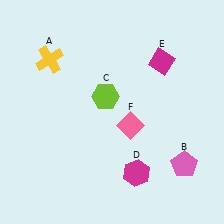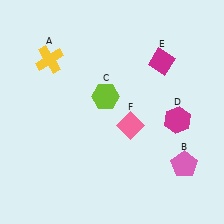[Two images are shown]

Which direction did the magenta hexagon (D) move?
The magenta hexagon (D) moved up.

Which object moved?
The magenta hexagon (D) moved up.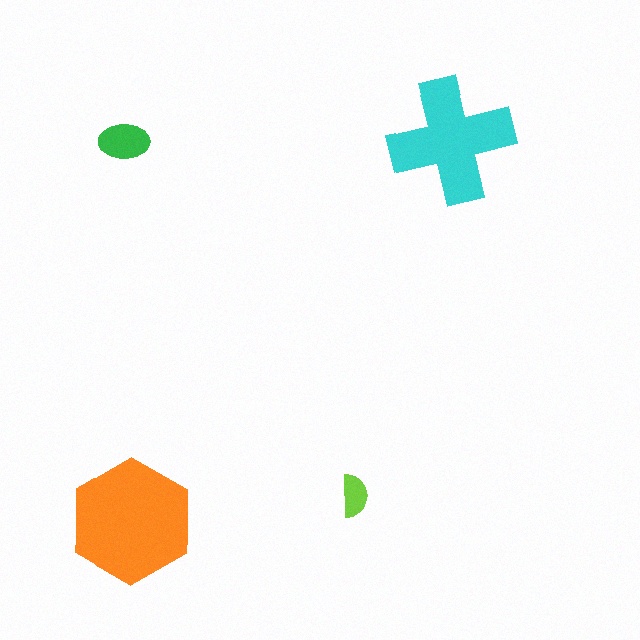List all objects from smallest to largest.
The lime semicircle, the green ellipse, the cyan cross, the orange hexagon.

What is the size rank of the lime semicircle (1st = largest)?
4th.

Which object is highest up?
The cyan cross is topmost.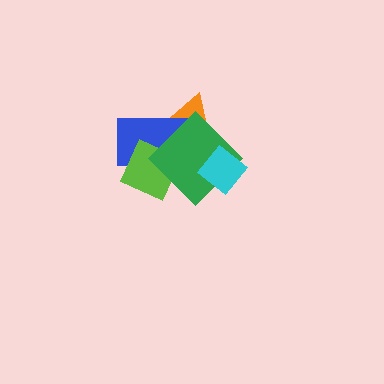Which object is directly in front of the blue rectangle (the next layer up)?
The lime diamond is directly in front of the blue rectangle.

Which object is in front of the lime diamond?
The green diamond is in front of the lime diamond.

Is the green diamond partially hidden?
Yes, it is partially covered by another shape.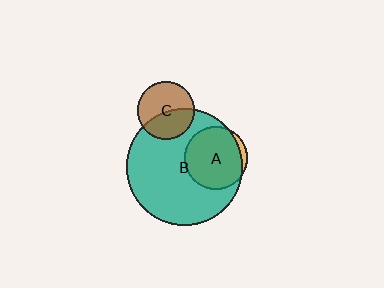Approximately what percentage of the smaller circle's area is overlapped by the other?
Approximately 95%.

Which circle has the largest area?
Circle B (teal).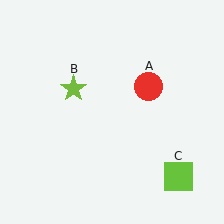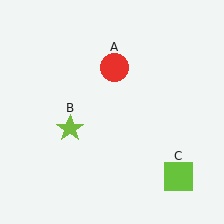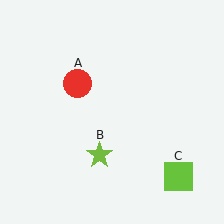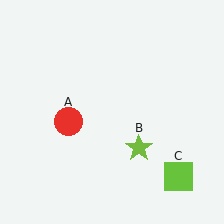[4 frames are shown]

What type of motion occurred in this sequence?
The red circle (object A), lime star (object B) rotated counterclockwise around the center of the scene.